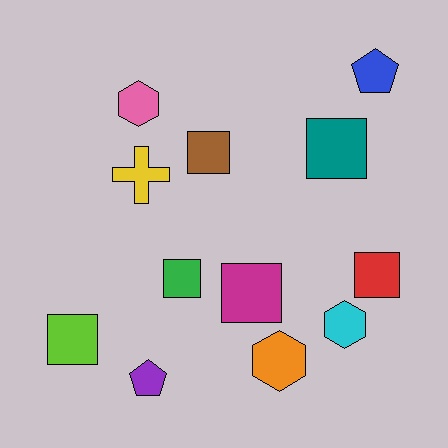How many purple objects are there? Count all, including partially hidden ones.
There is 1 purple object.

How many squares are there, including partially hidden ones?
There are 6 squares.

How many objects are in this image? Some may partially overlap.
There are 12 objects.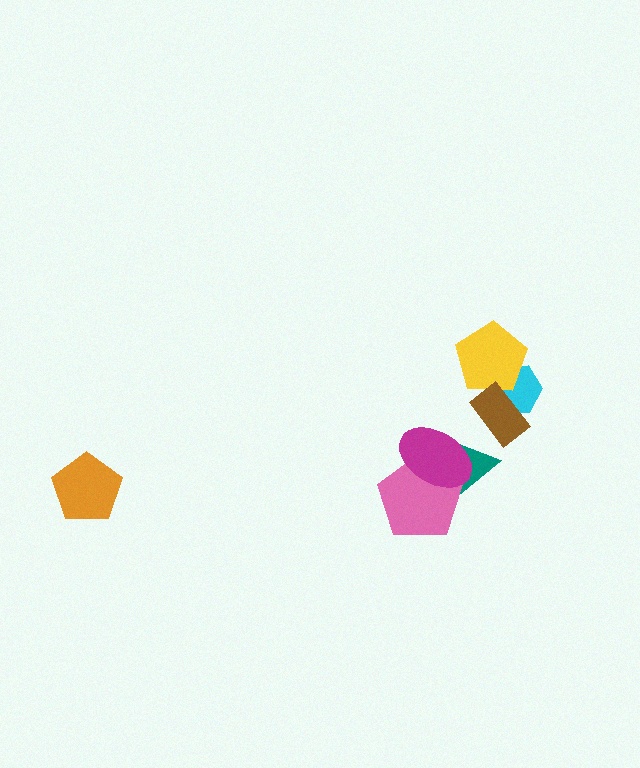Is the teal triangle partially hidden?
Yes, it is partially covered by another shape.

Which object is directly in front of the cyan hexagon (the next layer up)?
The yellow pentagon is directly in front of the cyan hexagon.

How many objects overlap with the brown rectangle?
2 objects overlap with the brown rectangle.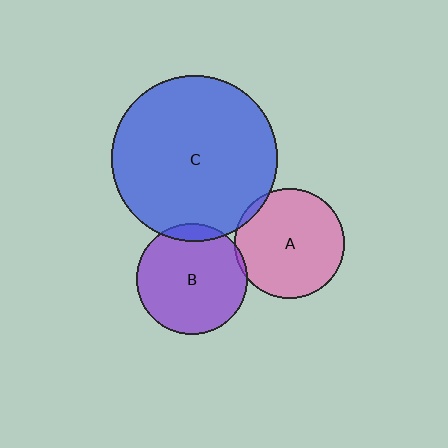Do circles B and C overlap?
Yes.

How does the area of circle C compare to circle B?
Approximately 2.2 times.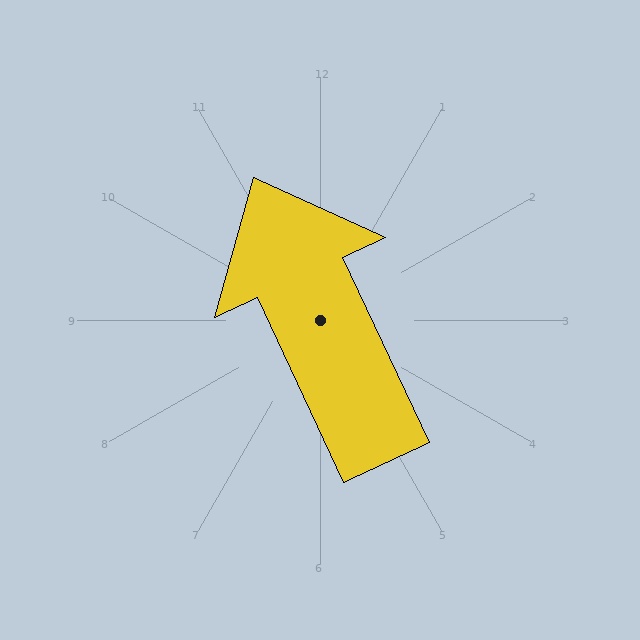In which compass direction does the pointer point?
Northwest.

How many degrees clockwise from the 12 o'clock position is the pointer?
Approximately 335 degrees.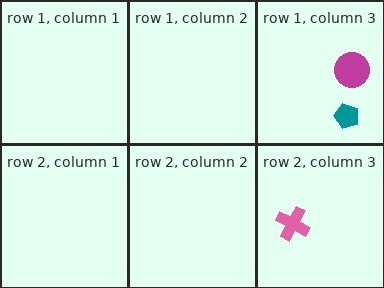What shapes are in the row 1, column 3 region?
The teal pentagon, the magenta circle.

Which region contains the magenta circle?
The row 1, column 3 region.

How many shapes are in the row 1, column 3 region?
2.